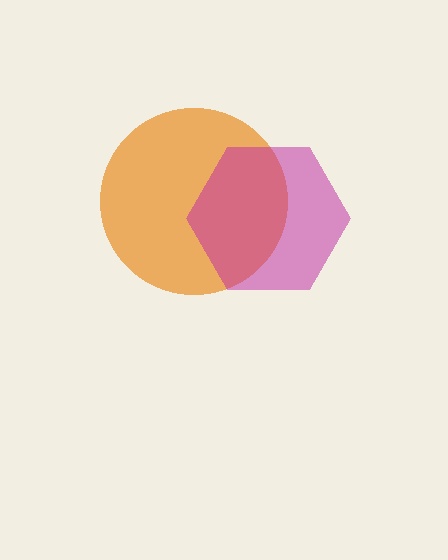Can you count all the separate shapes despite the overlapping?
Yes, there are 2 separate shapes.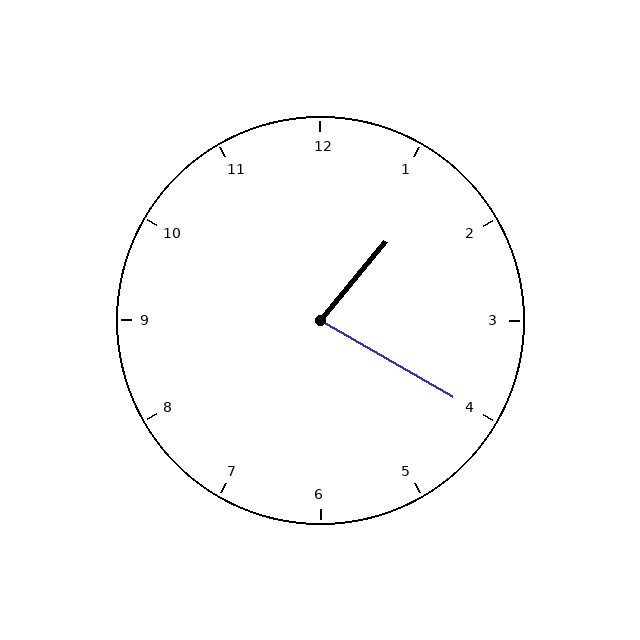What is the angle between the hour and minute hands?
Approximately 80 degrees.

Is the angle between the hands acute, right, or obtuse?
It is acute.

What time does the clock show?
1:20.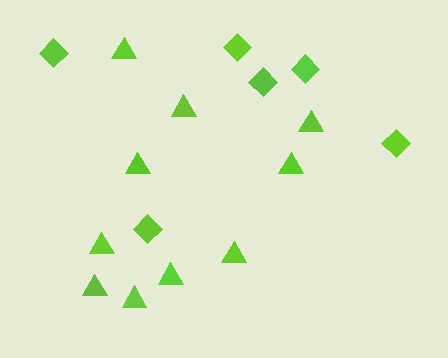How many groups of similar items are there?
There are 2 groups: one group of triangles (10) and one group of diamonds (6).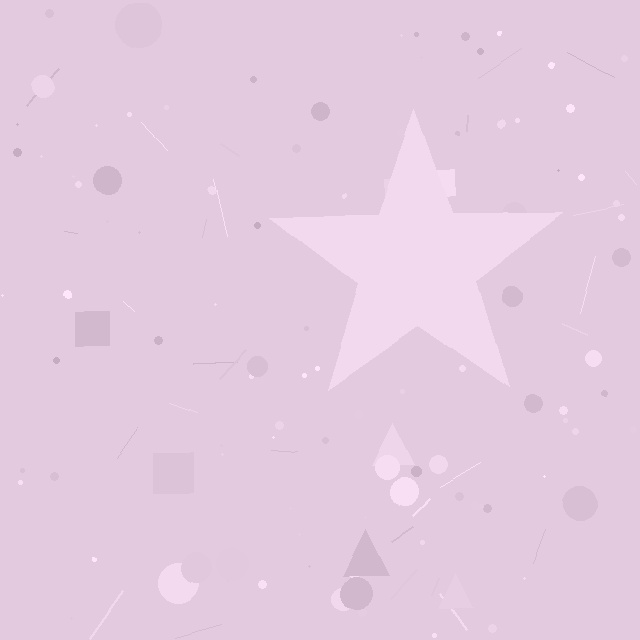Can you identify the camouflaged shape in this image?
The camouflaged shape is a star.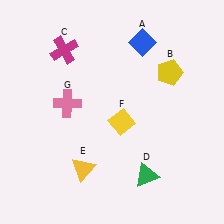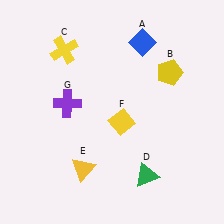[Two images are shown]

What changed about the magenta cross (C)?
In Image 1, C is magenta. In Image 2, it changed to yellow.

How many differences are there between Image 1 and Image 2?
There are 2 differences between the two images.